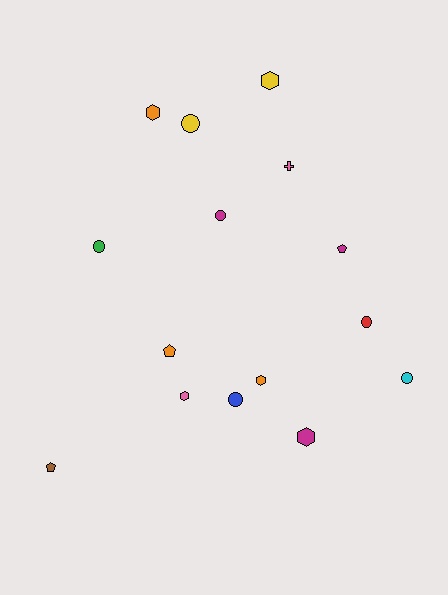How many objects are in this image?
There are 15 objects.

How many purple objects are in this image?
There are no purple objects.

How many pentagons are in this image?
There are 3 pentagons.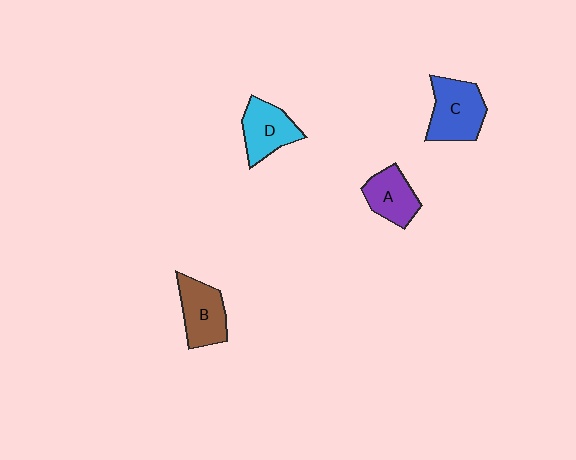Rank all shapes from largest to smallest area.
From largest to smallest: C (blue), B (brown), D (cyan), A (purple).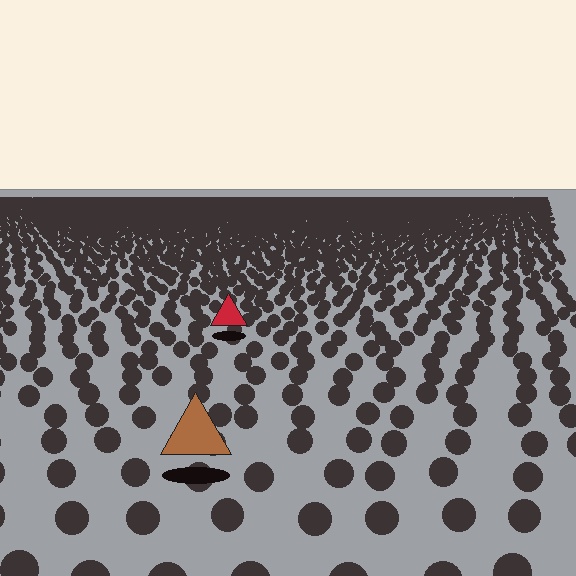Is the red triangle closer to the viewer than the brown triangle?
No. The brown triangle is closer — you can tell from the texture gradient: the ground texture is coarser near it.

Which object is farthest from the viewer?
The red triangle is farthest from the viewer. It appears smaller and the ground texture around it is denser.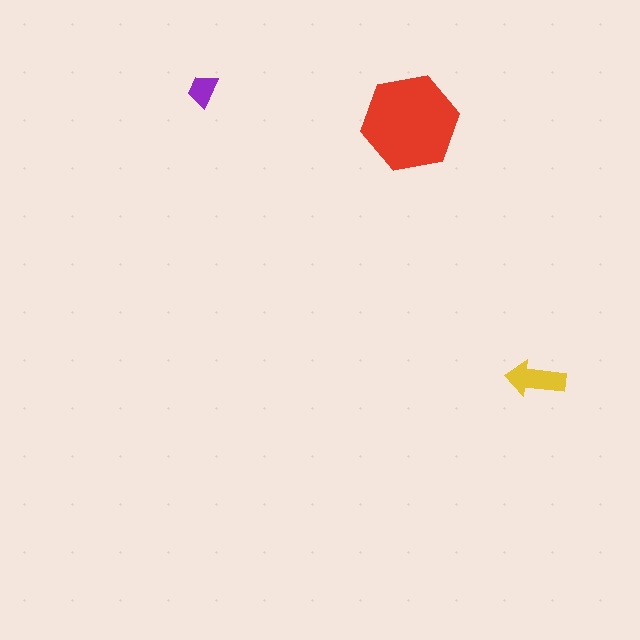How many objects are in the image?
There are 3 objects in the image.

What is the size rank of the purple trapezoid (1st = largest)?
3rd.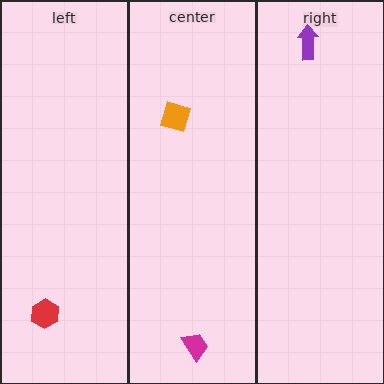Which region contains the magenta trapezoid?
The center region.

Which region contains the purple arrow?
The right region.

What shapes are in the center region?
The magenta trapezoid, the orange diamond.